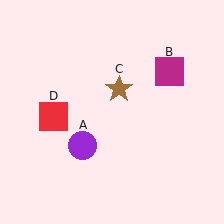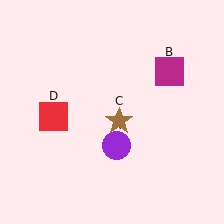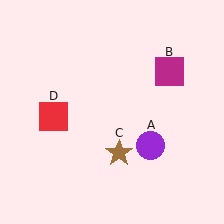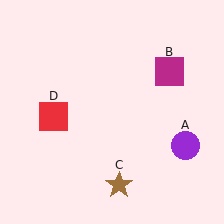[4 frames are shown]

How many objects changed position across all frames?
2 objects changed position: purple circle (object A), brown star (object C).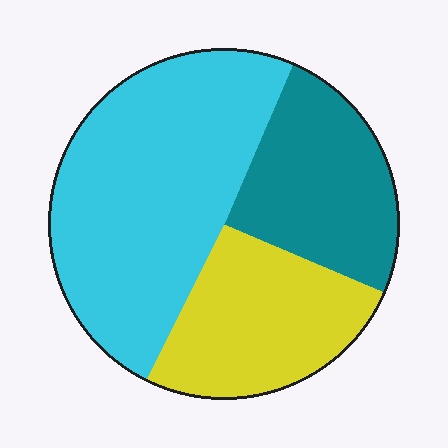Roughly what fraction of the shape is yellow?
Yellow covers around 25% of the shape.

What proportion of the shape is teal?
Teal covers around 25% of the shape.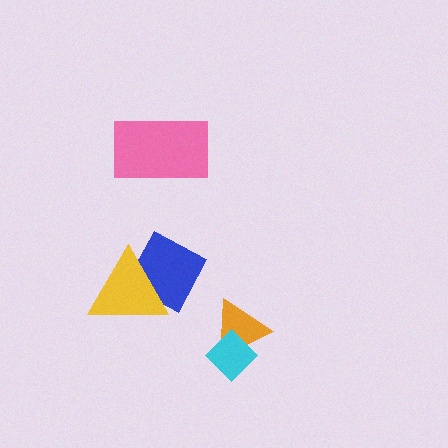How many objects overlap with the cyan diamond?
1 object overlaps with the cyan diamond.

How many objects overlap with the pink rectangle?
0 objects overlap with the pink rectangle.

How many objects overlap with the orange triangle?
1 object overlaps with the orange triangle.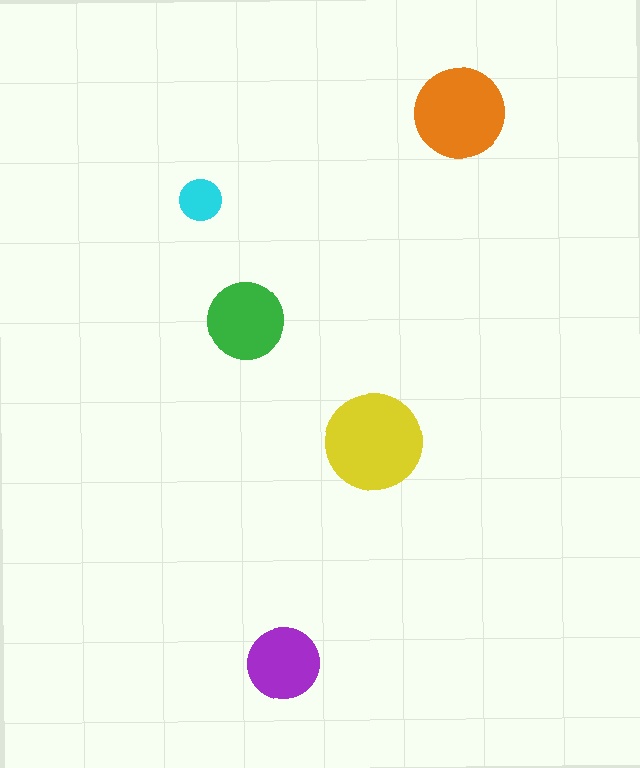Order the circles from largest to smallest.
the yellow one, the orange one, the green one, the purple one, the cyan one.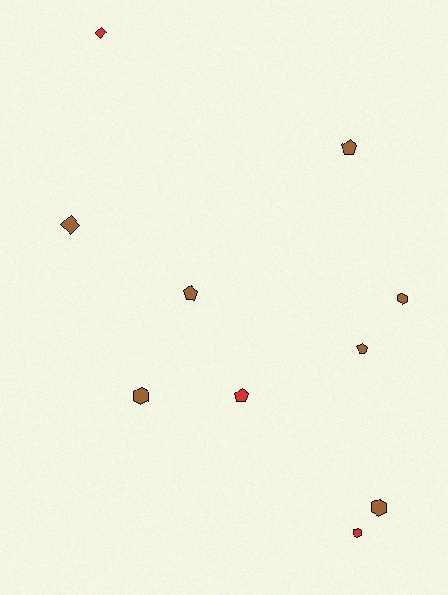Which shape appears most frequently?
Hexagon, with 4 objects.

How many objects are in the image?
There are 10 objects.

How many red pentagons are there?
There is 1 red pentagon.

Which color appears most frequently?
Brown, with 7 objects.